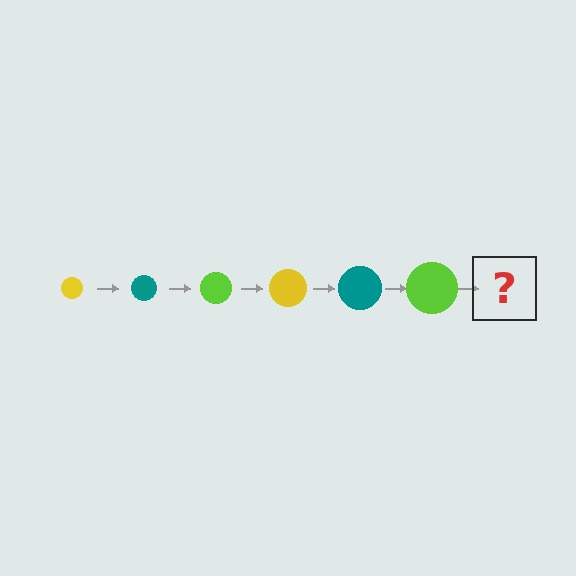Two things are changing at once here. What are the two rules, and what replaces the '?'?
The two rules are that the circle grows larger each step and the color cycles through yellow, teal, and lime. The '?' should be a yellow circle, larger than the previous one.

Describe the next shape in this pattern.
It should be a yellow circle, larger than the previous one.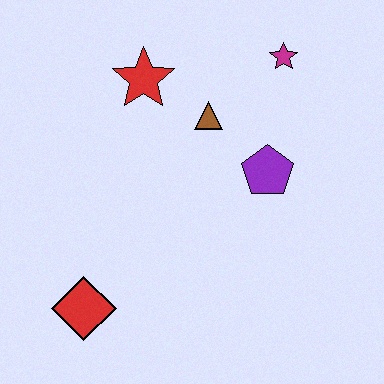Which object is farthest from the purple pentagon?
The red diamond is farthest from the purple pentagon.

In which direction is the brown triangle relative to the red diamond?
The brown triangle is above the red diamond.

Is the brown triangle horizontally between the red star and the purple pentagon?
Yes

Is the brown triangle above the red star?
No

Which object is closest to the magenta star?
The brown triangle is closest to the magenta star.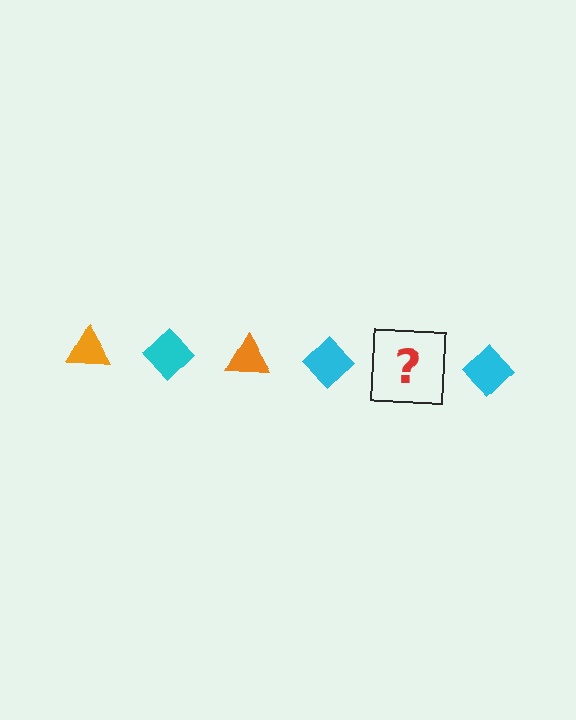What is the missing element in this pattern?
The missing element is an orange triangle.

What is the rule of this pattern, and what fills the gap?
The rule is that the pattern alternates between orange triangle and cyan diamond. The gap should be filled with an orange triangle.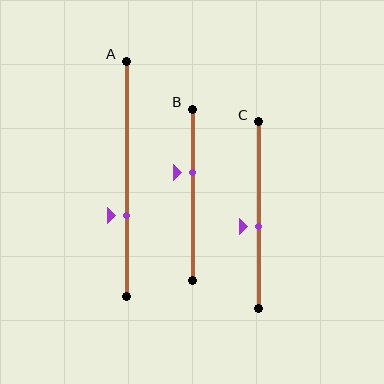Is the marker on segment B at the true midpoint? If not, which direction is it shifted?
No, the marker on segment B is shifted upward by about 13% of the segment length.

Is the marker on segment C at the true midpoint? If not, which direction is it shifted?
No, the marker on segment C is shifted downward by about 6% of the segment length.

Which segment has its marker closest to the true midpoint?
Segment C has its marker closest to the true midpoint.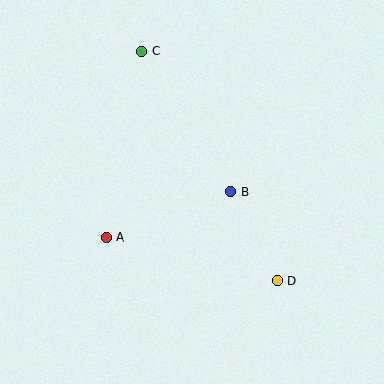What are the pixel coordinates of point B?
Point B is at (231, 192).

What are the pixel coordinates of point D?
Point D is at (277, 281).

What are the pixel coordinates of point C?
Point C is at (142, 51).